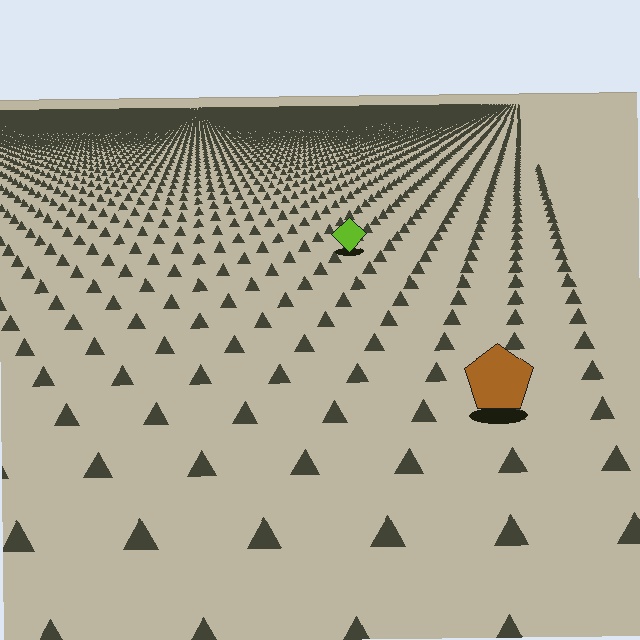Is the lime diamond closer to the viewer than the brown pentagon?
No. The brown pentagon is closer — you can tell from the texture gradient: the ground texture is coarser near it.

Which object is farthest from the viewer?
The lime diamond is farthest from the viewer. It appears smaller and the ground texture around it is denser.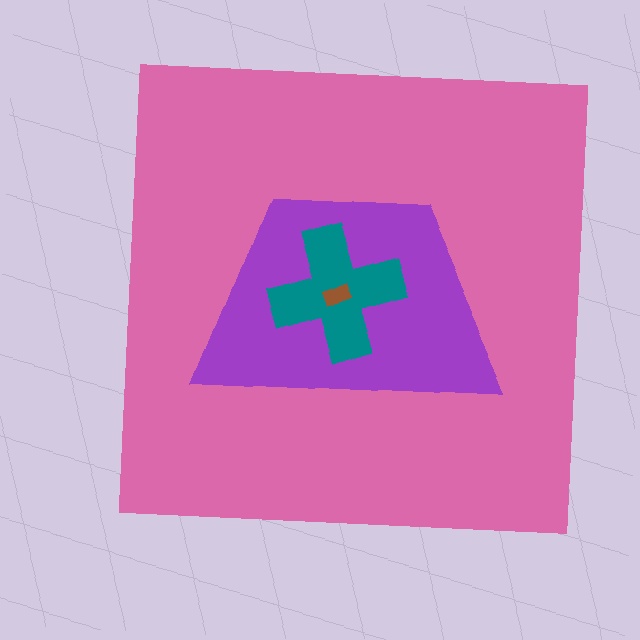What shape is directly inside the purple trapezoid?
The teal cross.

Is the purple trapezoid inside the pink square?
Yes.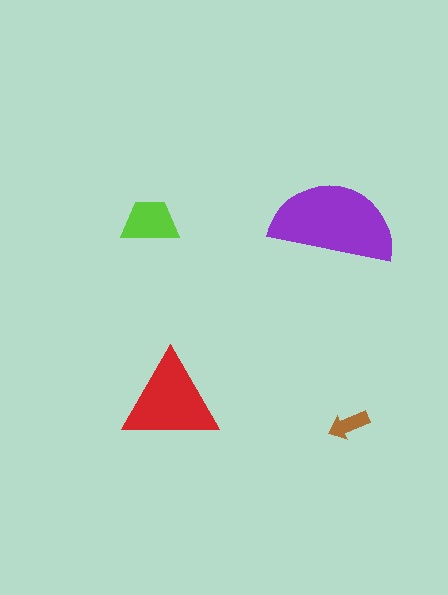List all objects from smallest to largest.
The brown arrow, the lime trapezoid, the red triangle, the purple semicircle.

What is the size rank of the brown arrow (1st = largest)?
4th.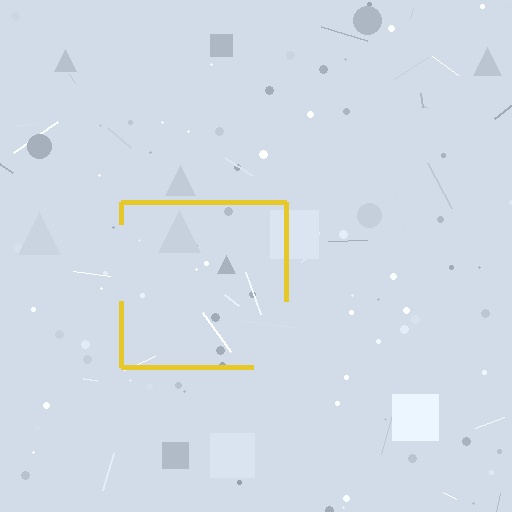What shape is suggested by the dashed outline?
The dashed outline suggests a square.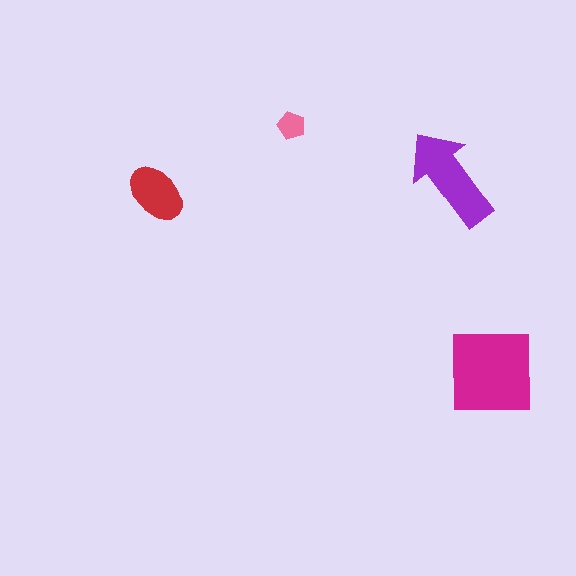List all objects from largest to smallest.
The magenta square, the purple arrow, the red ellipse, the pink pentagon.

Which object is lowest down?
The magenta square is bottommost.